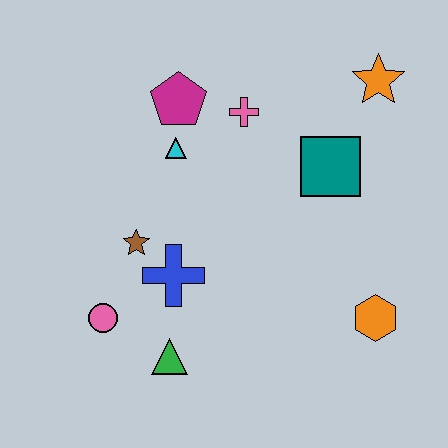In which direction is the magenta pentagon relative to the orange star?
The magenta pentagon is to the left of the orange star.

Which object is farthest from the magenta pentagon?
The orange hexagon is farthest from the magenta pentagon.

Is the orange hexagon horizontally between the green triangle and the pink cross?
No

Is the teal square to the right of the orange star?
No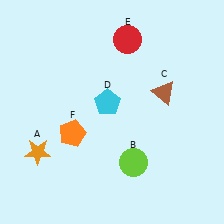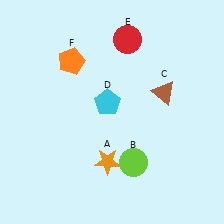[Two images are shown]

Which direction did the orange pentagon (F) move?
The orange pentagon (F) moved up.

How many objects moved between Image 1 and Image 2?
2 objects moved between the two images.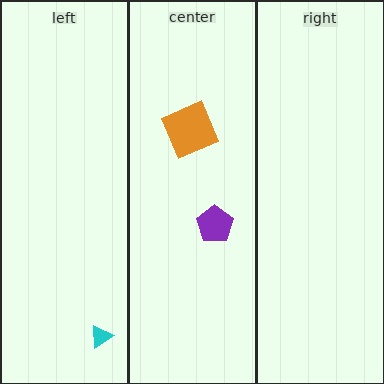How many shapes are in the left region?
1.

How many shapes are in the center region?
2.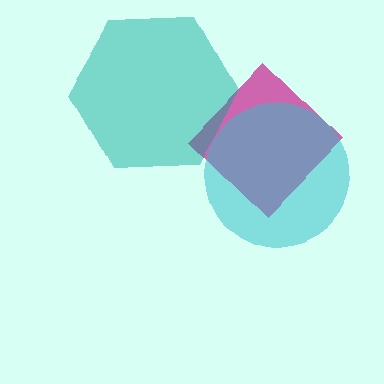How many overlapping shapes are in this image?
There are 3 overlapping shapes in the image.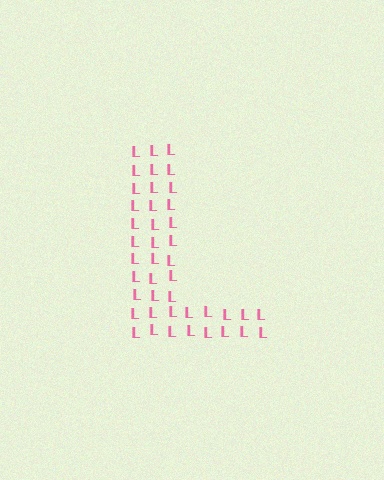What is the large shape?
The large shape is the letter L.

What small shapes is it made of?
It is made of small letter L's.